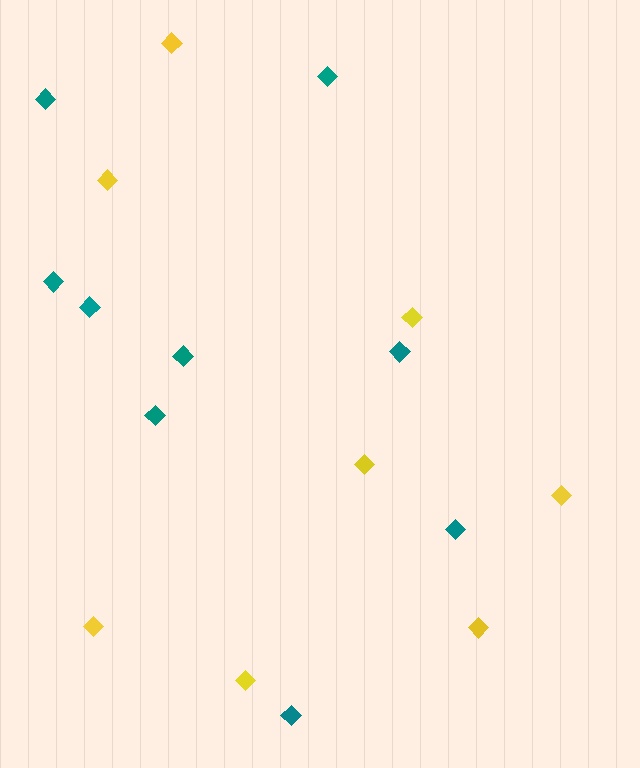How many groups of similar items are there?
There are 2 groups: one group of teal diamonds (9) and one group of yellow diamonds (8).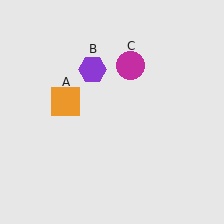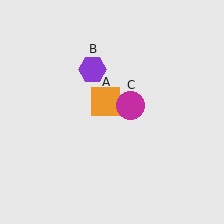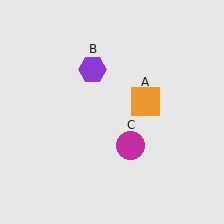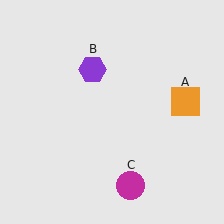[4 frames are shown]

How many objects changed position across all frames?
2 objects changed position: orange square (object A), magenta circle (object C).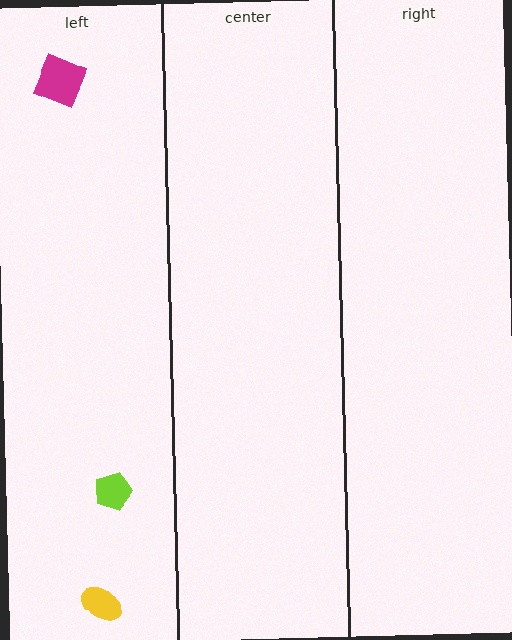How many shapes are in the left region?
3.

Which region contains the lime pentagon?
The left region.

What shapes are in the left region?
The yellow ellipse, the magenta square, the lime pentagon.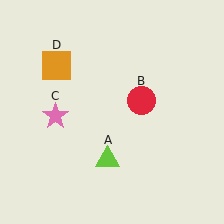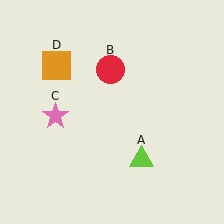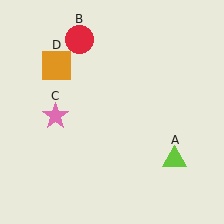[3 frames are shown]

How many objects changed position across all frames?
2 objects changed position: lime triangle (object A), red circle (object B).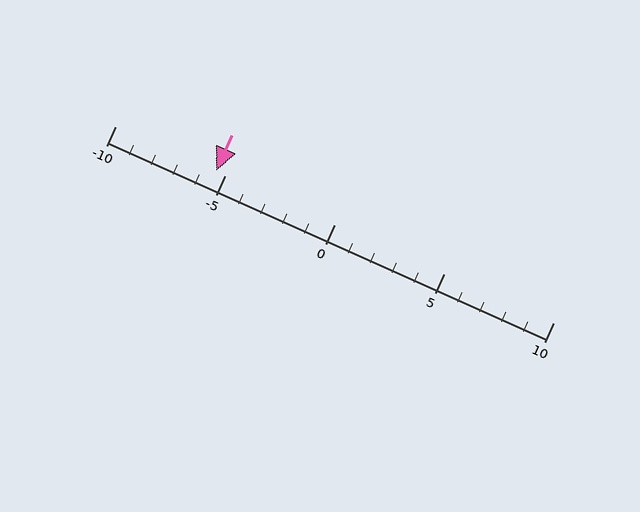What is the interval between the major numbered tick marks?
The major tick marks are spaced 5 units apart.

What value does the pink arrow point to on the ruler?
The pink arrow points to approximately -5.